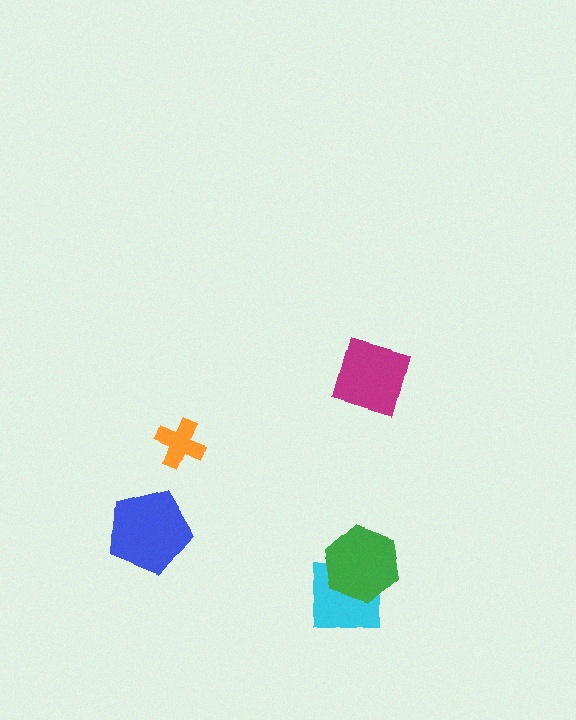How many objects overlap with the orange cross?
0 objects overlap with the orange cross.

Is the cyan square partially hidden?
Yes, it is partially covered by another shape.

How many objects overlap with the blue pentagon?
0 objects overlap with the blue pentagon.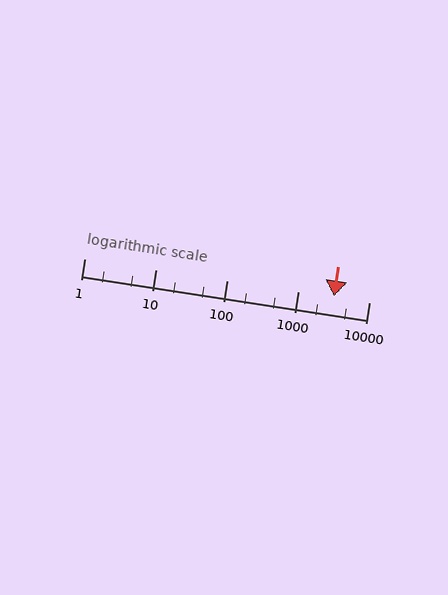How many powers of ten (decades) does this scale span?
The scale spans 4 decades, from 1 to 10000.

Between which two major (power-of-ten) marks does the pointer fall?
The pointer is between 1000 and 10000.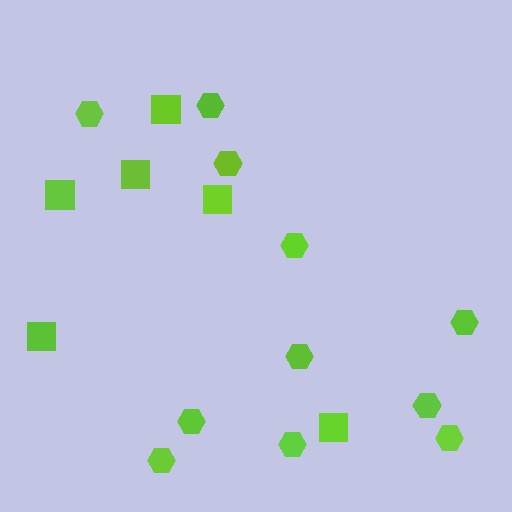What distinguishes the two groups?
There are 2 groups: one group of squares (6) and one group of hexagons (11).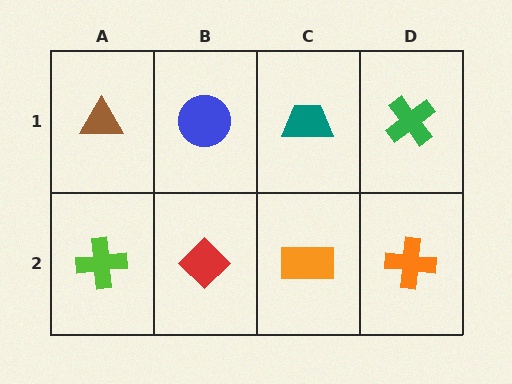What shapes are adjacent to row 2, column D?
A green cross (row 1, column D), an orange rectangle (row 2, column C).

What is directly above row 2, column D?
A green cross.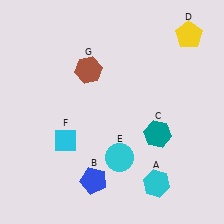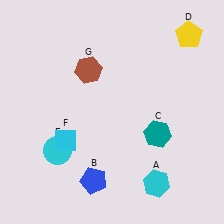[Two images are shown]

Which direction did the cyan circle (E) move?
The cyan circle (E) moved left.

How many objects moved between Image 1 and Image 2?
1 object moved between the two images.